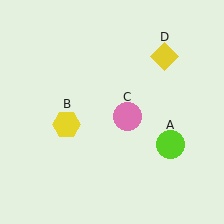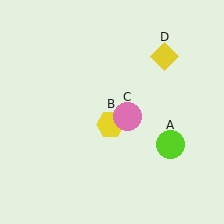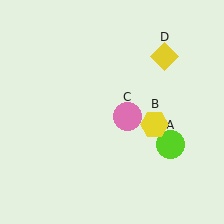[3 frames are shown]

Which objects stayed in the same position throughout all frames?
Lime circle (object A) and pink circle (object C) and yellow diamond (object D) remained stationary.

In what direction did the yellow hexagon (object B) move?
The yellow hexagon (object B) moved right.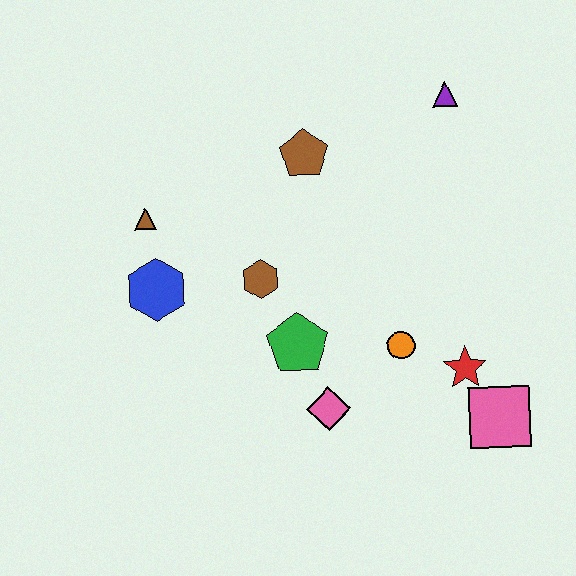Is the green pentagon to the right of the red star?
No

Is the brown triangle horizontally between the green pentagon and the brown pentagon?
No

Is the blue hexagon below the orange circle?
No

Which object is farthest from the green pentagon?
The purple triangle is farthest from the green pentagon.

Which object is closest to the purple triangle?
The brown pentagon is closest to the purple triangle.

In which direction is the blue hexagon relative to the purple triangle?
The blue hexagon is to the left of the purple triangle.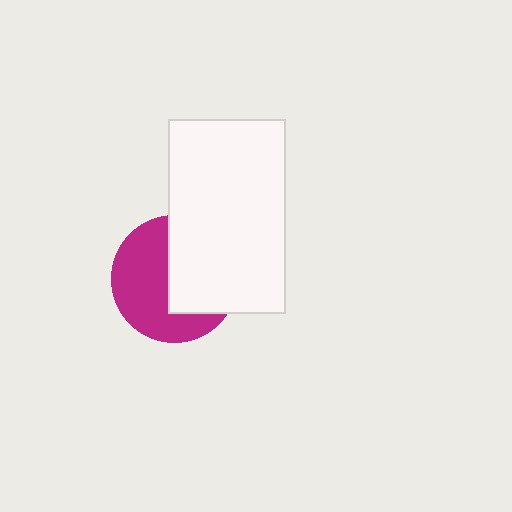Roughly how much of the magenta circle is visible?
About half of it is visible (roughly 53%).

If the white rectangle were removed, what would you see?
You would see the complete magenta circle.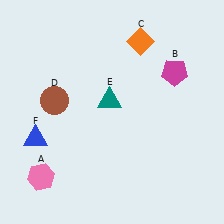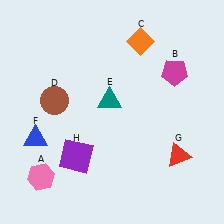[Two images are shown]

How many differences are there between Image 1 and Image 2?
There are 2 differences between the two images.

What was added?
A red triangle (G), a purple square (H) were added in Image 2.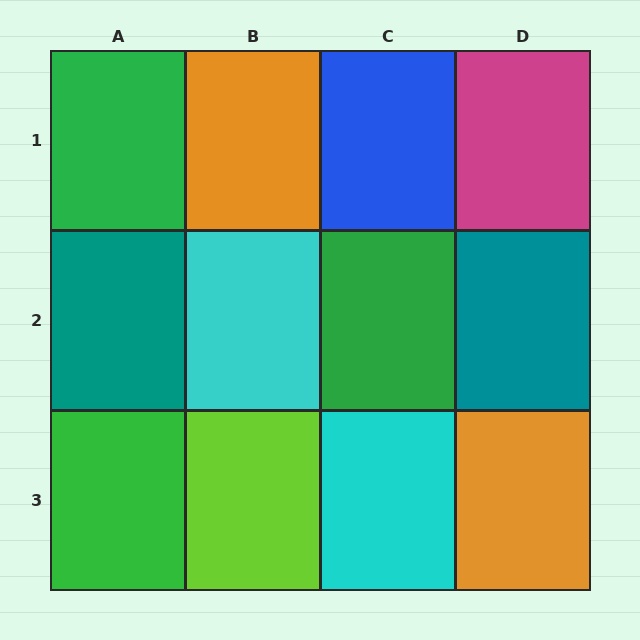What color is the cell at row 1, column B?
Orange.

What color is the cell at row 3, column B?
Lime.